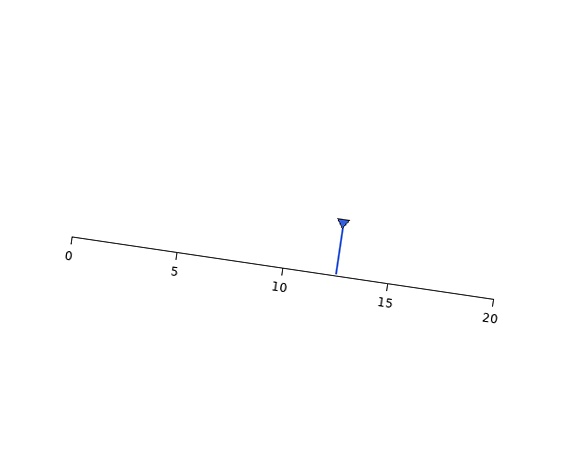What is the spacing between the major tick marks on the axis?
The major ticks are spaced 5 apart.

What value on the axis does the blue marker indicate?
The marker indicates approximately 12.5.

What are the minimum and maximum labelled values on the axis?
The axis runs from 0 to 20.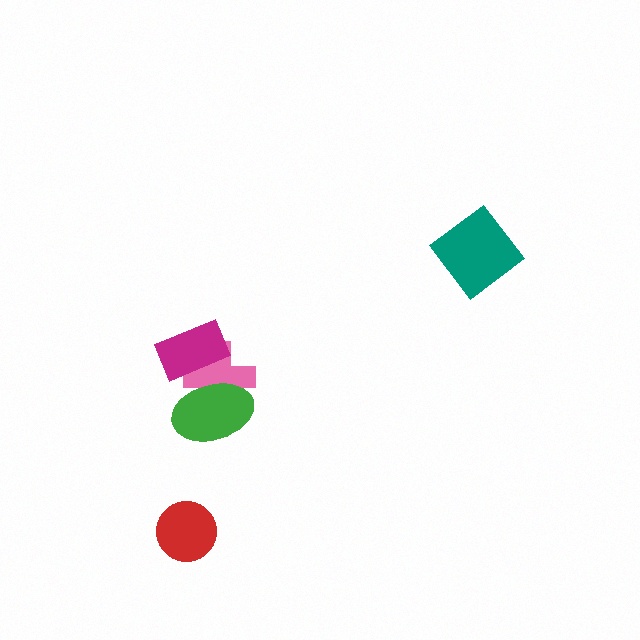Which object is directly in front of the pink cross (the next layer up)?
The green ellipse is directly in front of the pink cross.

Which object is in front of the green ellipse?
The magenta rectangle is in front of the green ellipse.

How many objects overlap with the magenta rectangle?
2 objects overlap with the magenta rectangle.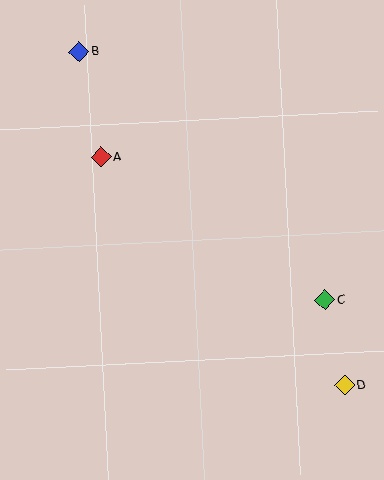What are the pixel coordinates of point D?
Point D is at (345, 385).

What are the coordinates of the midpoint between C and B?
The midpoint between C and B is at (202, 176).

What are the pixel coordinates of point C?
Point C is at (325, 300).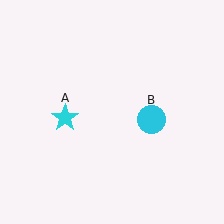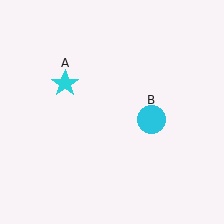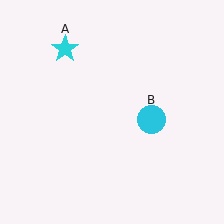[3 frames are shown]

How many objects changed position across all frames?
1 object changed position: cyan star (object A).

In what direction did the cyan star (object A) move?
The cyan star (object A) moved up.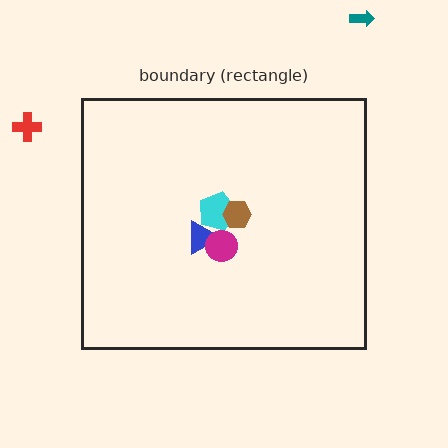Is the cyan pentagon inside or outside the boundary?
Inside.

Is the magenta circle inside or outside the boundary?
Inside.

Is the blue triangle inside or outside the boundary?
Inside.